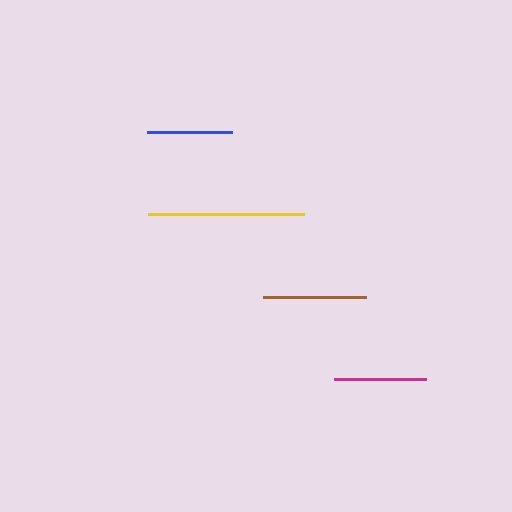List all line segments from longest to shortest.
From longest to shortest: yellow, brown, magenta, blue.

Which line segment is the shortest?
The blue line is the shortest at approximately 85 pixels.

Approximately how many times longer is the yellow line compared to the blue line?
The yellow line is approximately 1.8 times the length of the blue line.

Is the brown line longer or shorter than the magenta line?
The brown line is longer than the magenta line.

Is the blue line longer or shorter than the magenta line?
The magenta line is longer than the blue line.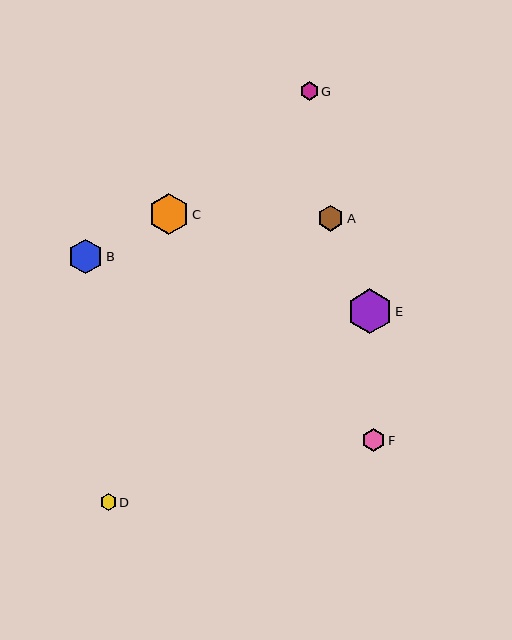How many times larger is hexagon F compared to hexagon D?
Hexagon F is approximately 1.4 times the size of hexagon D.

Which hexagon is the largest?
Hexagon E is the largest with a size of approximately 45 pixels.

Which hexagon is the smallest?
Hexagon D is the smallest with a size of approximately 16 pixels.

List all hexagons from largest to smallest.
From largest to smallest: E, C, B, A, F, G, D.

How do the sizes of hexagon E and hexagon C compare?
Hexagon E and hexagon C are approximately the same size.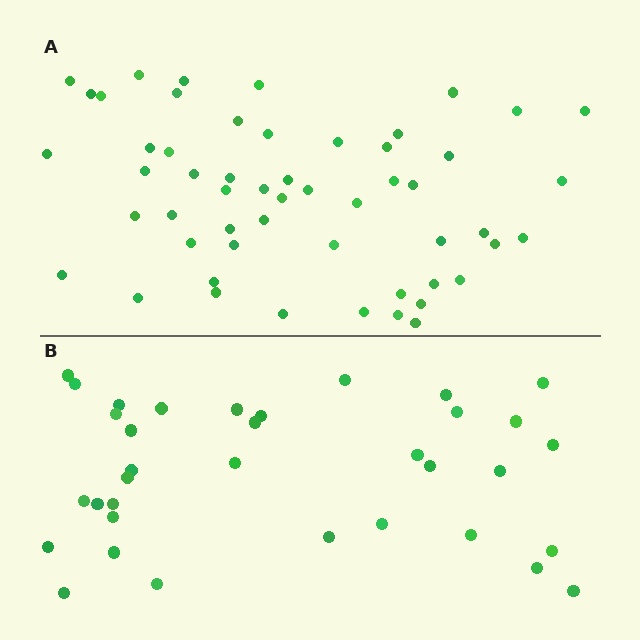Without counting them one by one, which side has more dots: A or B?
Region A (the top region) has more dots.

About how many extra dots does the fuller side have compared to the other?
Region A has approximately 20 more dots than region B.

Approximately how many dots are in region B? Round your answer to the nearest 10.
About 40 dots. (The exact count is 35, which rounds to 40.)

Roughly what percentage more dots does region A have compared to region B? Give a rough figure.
About 55% more.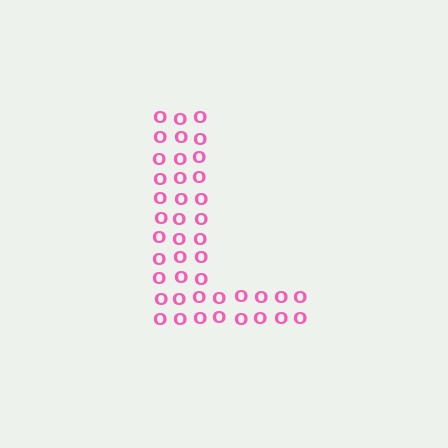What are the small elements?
The small elements are letter O's.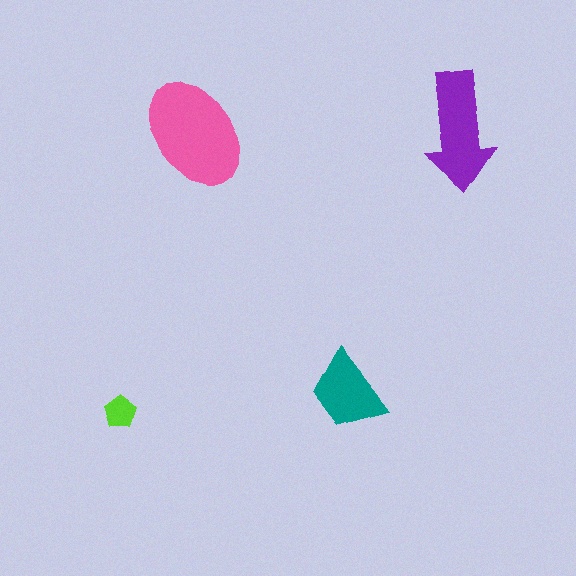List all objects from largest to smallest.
The pink ellipse, the purple arrow, the teal trapezoid, the lime pentagon.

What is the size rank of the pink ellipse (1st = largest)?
1st.